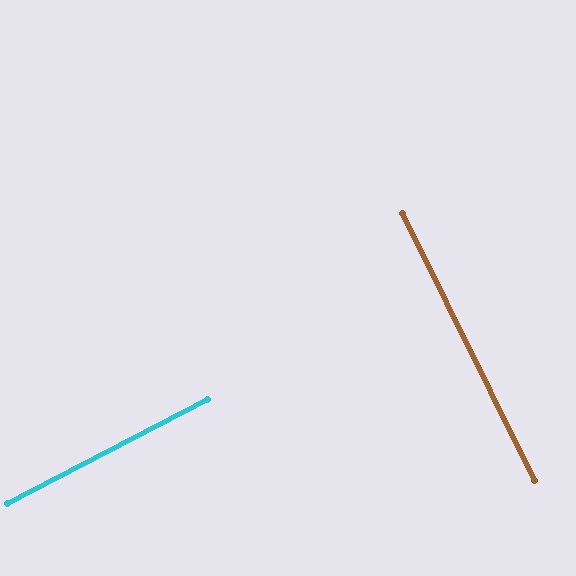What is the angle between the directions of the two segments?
Approximately 89 degrees.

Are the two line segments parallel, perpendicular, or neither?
Perpendicular — they meet at approximately 89°.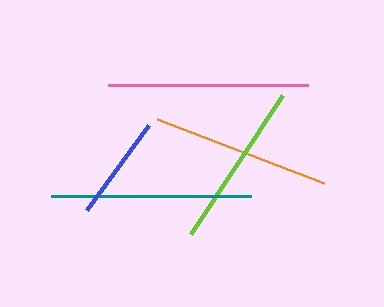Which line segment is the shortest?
The blue line is the shortest at approximately 105 pixels.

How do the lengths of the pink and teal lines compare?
The pink and teal lines are approximately the same length.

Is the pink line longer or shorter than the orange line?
The pink line is longer than the orange line.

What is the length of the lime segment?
The lime segment is approximately 167 pixels long.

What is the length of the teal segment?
The teal segment is approximately 200 pixels long.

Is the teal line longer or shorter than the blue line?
The teal line is longer than the blue line.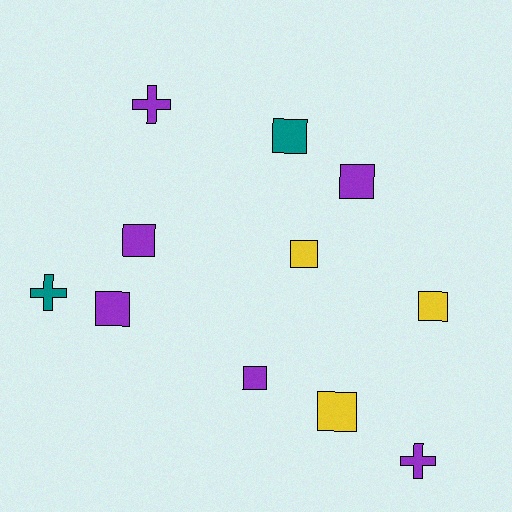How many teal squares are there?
There is 1 teal square.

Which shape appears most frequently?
Square, with 8 objects.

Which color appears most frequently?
Purple, with 6 objects.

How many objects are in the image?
There are 11 objects.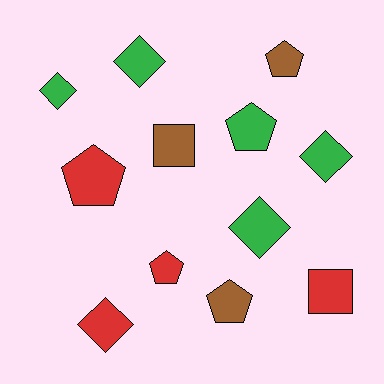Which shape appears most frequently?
Diamond, with 5 objects.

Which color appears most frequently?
Green, with 5 objects.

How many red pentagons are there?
There are 2 red pentagons.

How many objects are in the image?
There are 12 objects.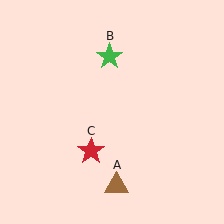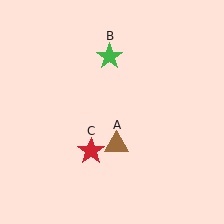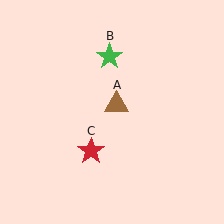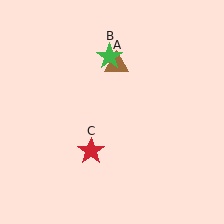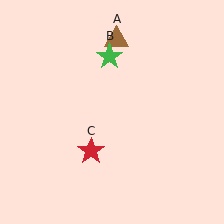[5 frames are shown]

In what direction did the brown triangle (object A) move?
The brown triangle (object A) moved up.